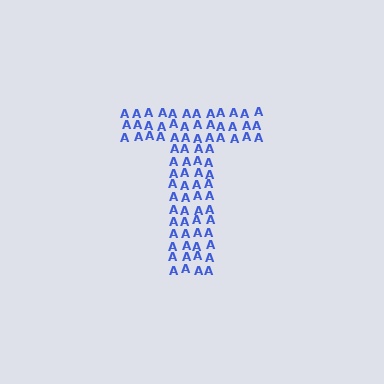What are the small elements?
The small elements are letter A's.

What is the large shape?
The large shape is the letter T.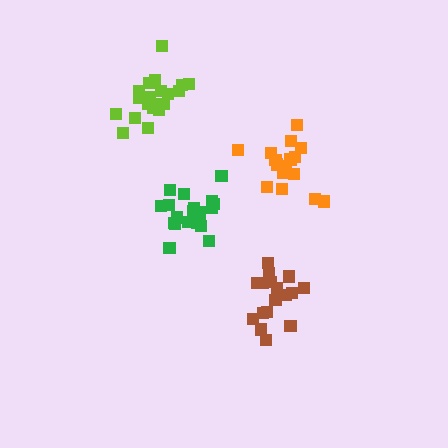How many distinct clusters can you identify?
There are 4 distinct clusters.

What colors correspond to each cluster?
The clusters are colored: brown, orange, green, lime.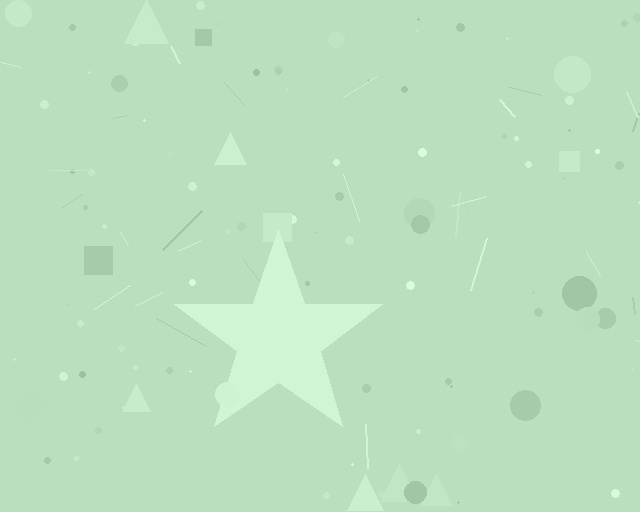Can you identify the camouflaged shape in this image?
The camouflaged shape is a star.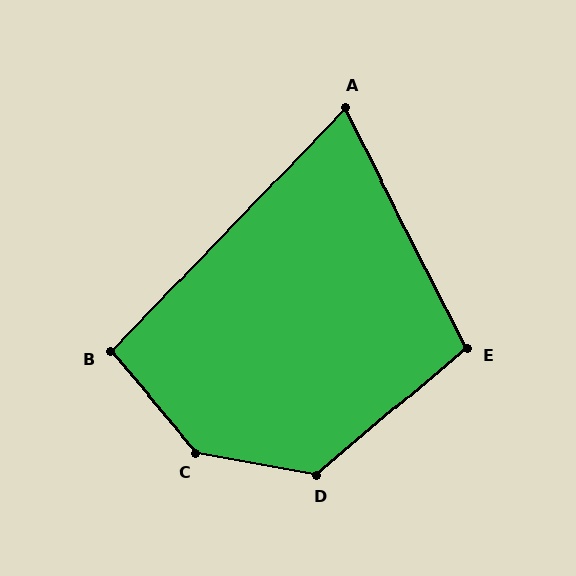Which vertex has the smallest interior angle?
A, at approximately 71 degrees.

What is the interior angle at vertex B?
Approximately 96 degrees (obtuse).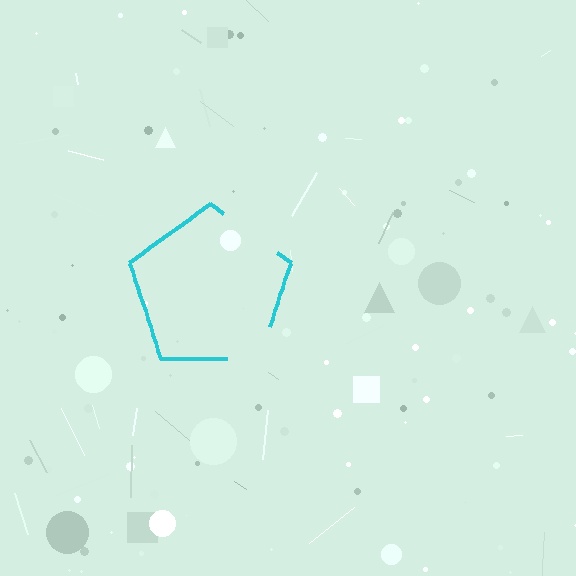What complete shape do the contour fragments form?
The contour fragments form a pentagon.